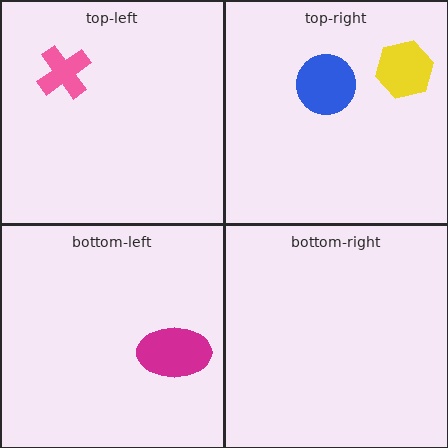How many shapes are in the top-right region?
2.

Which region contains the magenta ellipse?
The bottom-left region.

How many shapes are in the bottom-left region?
1.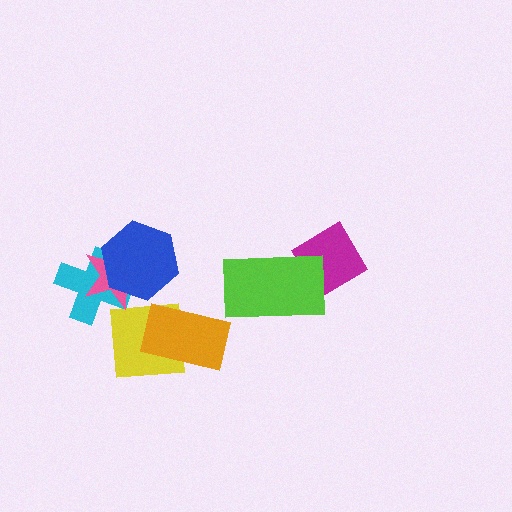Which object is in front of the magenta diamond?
The lime rectangle is in front of the magenta diamond.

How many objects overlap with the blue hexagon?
2 objects overlap with the blue hexagon.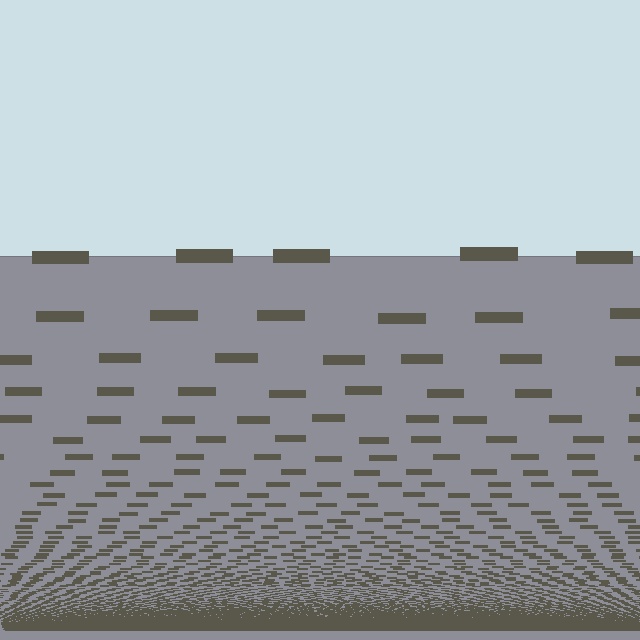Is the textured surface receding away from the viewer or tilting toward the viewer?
The surface appears to tilt toward the viewer. Texture elements get larger and sparser toward the top.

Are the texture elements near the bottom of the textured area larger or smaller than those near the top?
Smaller. The gradient is inverted — elements near the bottom are smaller and denser.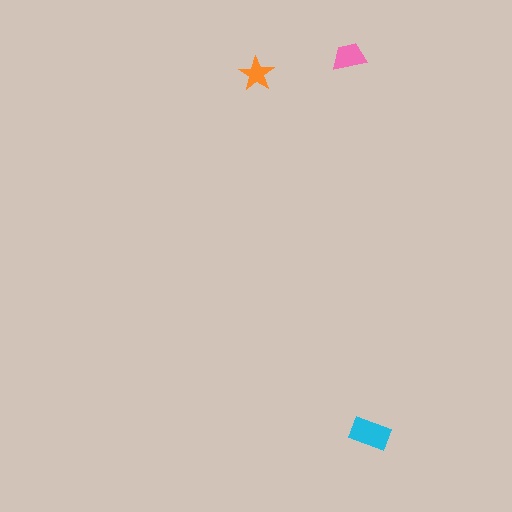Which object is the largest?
The cyan rectangle.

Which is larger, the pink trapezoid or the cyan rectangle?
The cyan rectangle.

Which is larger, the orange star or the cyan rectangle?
The cyan rectangle.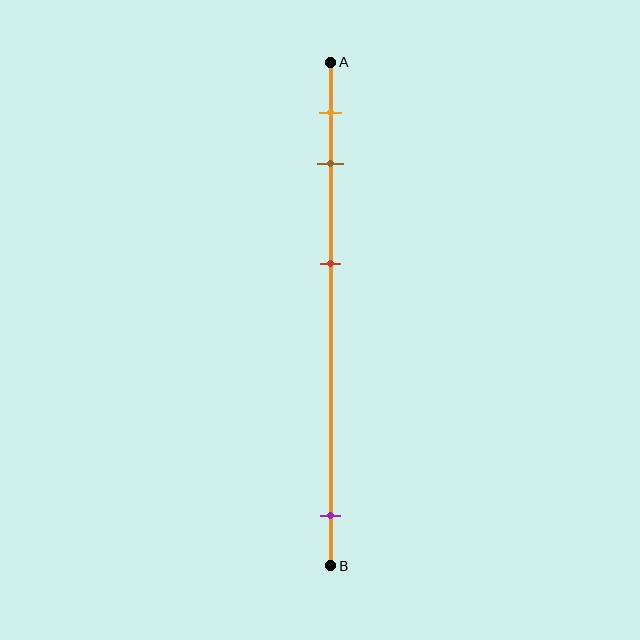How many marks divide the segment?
There are 4 marks dividing the segment.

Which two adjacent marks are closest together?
The orange and brown marks are the closest adjacent pair.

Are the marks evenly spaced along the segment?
No, the marks are not evenly spaced.